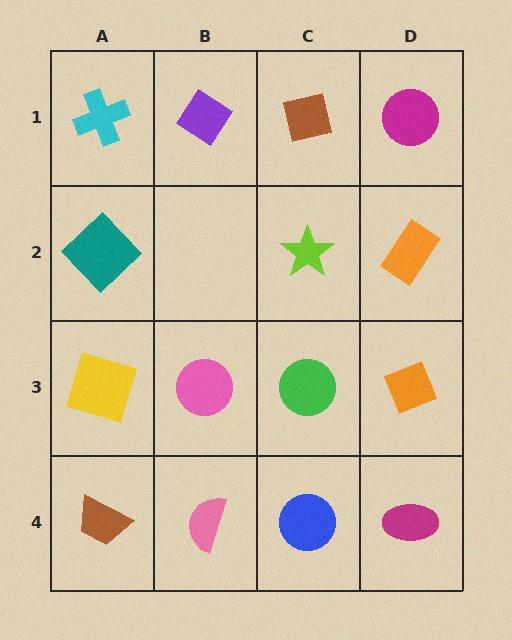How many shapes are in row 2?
3 shapes.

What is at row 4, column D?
A magenta ellipse.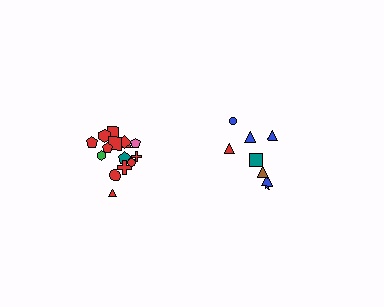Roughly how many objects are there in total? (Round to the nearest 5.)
Roughly 25 objects in total.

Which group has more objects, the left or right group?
The left group.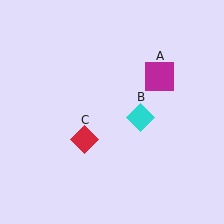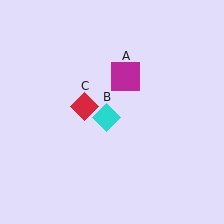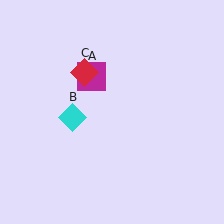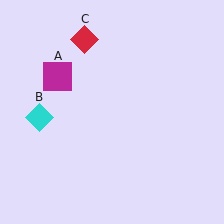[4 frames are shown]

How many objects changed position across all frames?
3 objects changed position: magenta square (object A), cyan diamond (object B), red diamond (object C).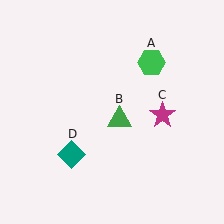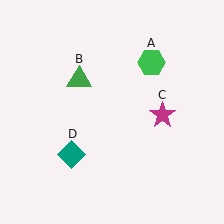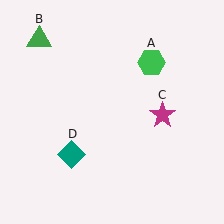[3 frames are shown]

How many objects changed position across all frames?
1 object changed position: green triangle (object B).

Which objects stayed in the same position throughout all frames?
Green hexagon (object A) and magenta star (object C) and teal diamond (object D) remained stationary.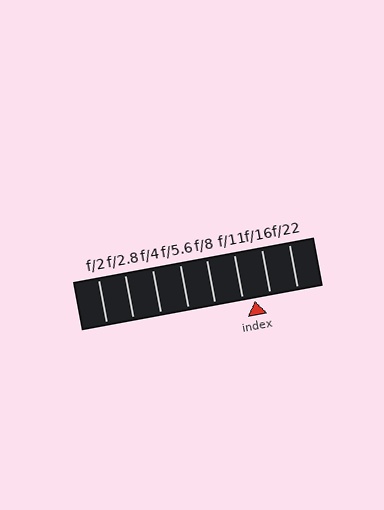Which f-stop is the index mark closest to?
The index mark is closest to f/11.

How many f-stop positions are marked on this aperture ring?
There are 8 f-stop positions marked.